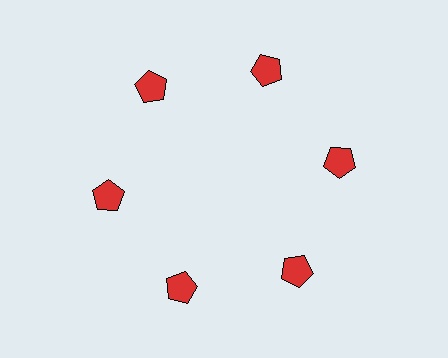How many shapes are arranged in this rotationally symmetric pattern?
There are 6 shapes, arranged in 6 groups of 1.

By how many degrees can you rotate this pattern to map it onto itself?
The pattern maps onto itself every 60 degrees of rotation.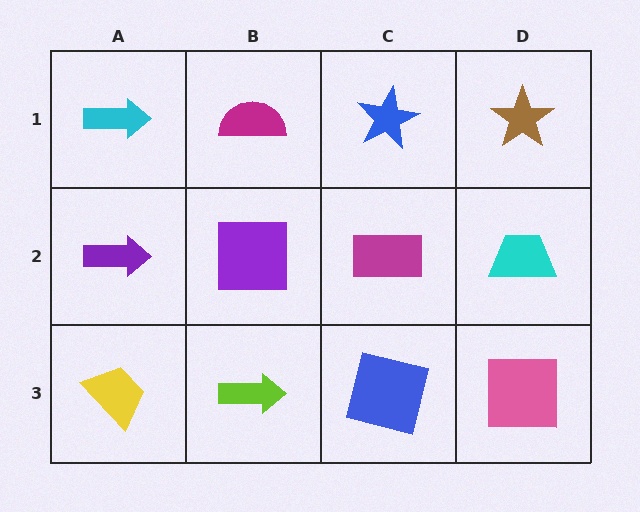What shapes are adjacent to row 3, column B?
A purple square (row 2, column B), a yellow trapezoid (row 3, column A), a blue square (row 3, column C).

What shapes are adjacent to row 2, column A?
A cyan arrow (row 1, column A), a yellow trapezoid (row 3, column A), a purple square (row 2, column B).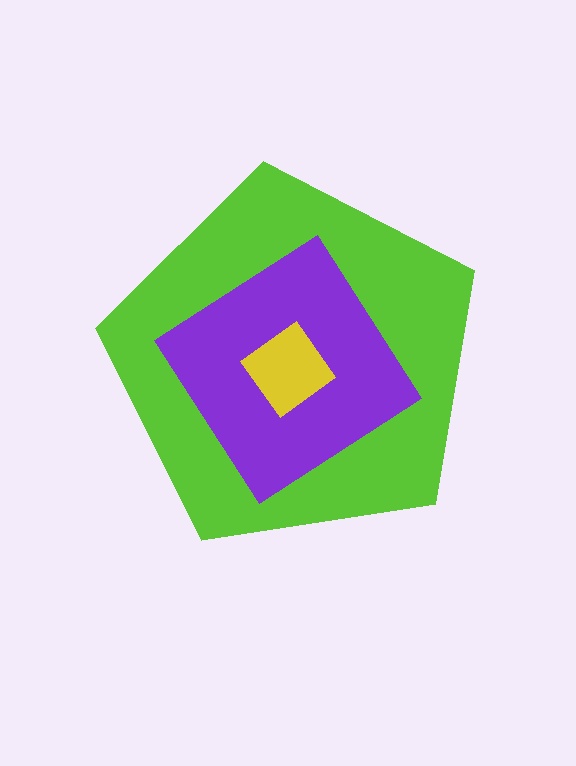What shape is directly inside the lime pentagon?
The purple diamond.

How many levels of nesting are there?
3.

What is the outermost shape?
The lime pentagon.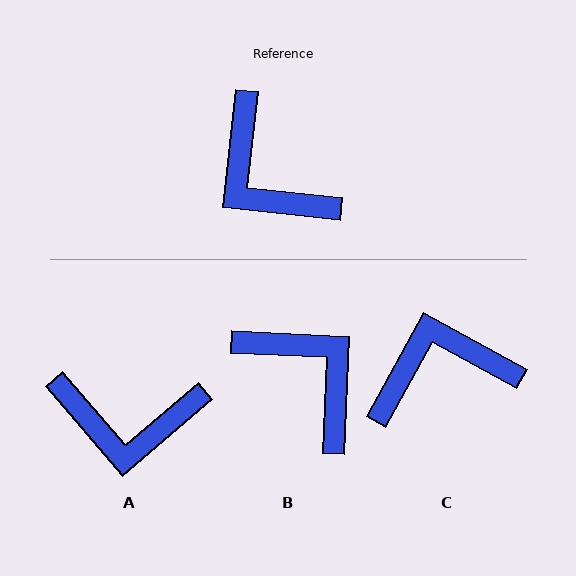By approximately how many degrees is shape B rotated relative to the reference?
Approximately 176 degrees clockwise.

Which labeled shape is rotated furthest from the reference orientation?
B, about 176 degrees away.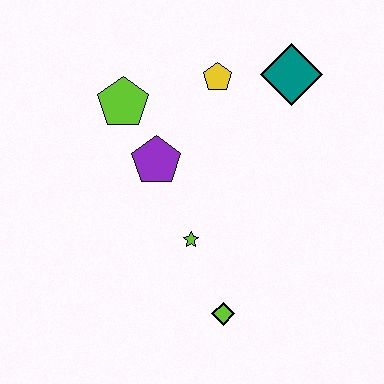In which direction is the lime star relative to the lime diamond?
The lime star is above the lime diamond.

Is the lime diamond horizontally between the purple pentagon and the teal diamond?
Yes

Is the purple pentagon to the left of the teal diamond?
Yes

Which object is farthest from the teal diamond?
The lime diamond is farthest from the teal diamond.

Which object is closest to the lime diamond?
The lime star is closest to the lime diamond.